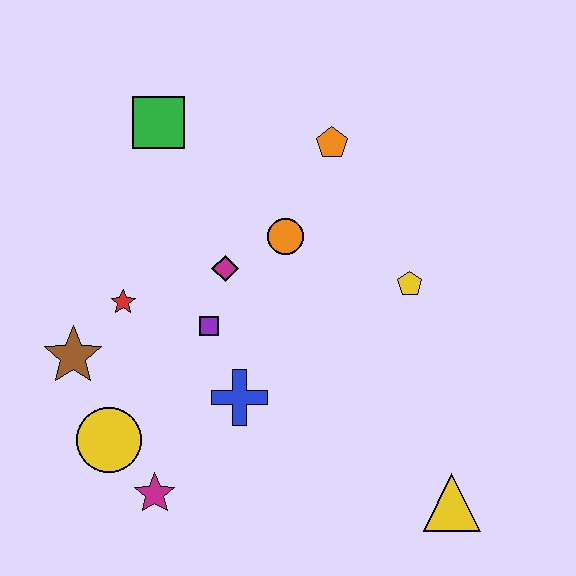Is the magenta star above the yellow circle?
No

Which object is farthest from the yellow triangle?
The green square is farthest from the yellow triangle.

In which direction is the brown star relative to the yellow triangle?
The brown star is to the left of the yellow triangle.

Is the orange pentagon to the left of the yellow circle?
No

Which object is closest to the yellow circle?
The magenta star is closest to the yellow circle.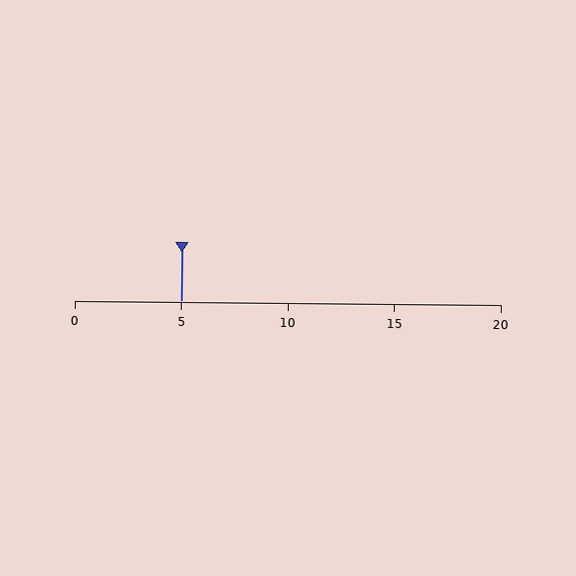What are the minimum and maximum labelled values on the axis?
The axis runs from 0 to 20.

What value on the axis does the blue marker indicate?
The marker indicates approximately 5.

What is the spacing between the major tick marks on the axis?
The major ticks are spaced 5 apart.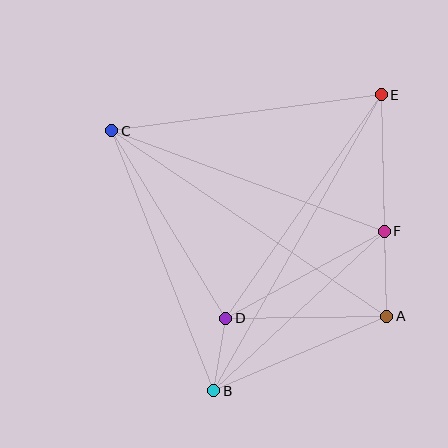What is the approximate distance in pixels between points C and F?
The distance between C and F is approximately 291 pixels.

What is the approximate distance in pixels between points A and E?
The distance between A and E is approximately 222 pixels.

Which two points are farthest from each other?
Points B and E are farthest from each other.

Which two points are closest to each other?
Points B and D are closest to each other.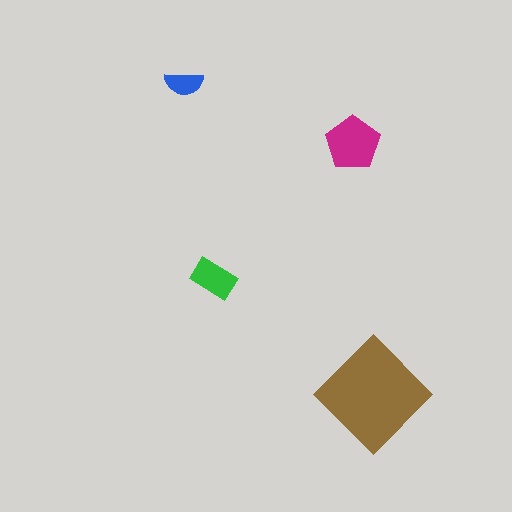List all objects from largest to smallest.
The brown diamond, the magenta pentagon, the green rectangle, the blue semicircle.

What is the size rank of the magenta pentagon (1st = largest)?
2nd.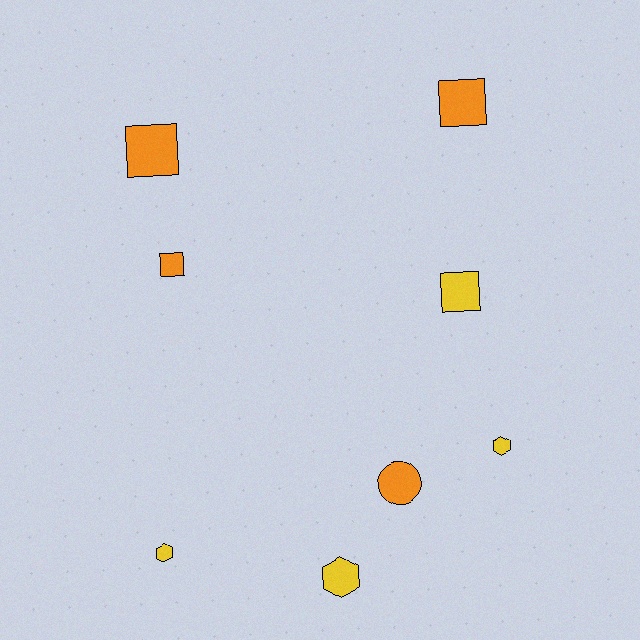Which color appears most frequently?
Orange, with 4 objects.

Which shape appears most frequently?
Square, with 4 objects.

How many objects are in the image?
There are 8 objects.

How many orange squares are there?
There are 3 orange squares.